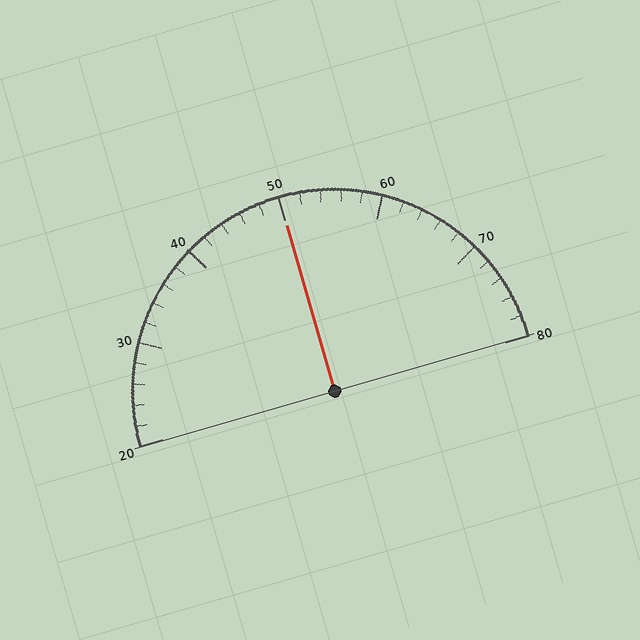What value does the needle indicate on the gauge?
The needle indicates approximately 50.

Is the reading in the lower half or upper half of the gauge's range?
The reading is in the upper half of the range (20 to 80).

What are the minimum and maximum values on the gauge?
The gauge ranges from 20 to 80.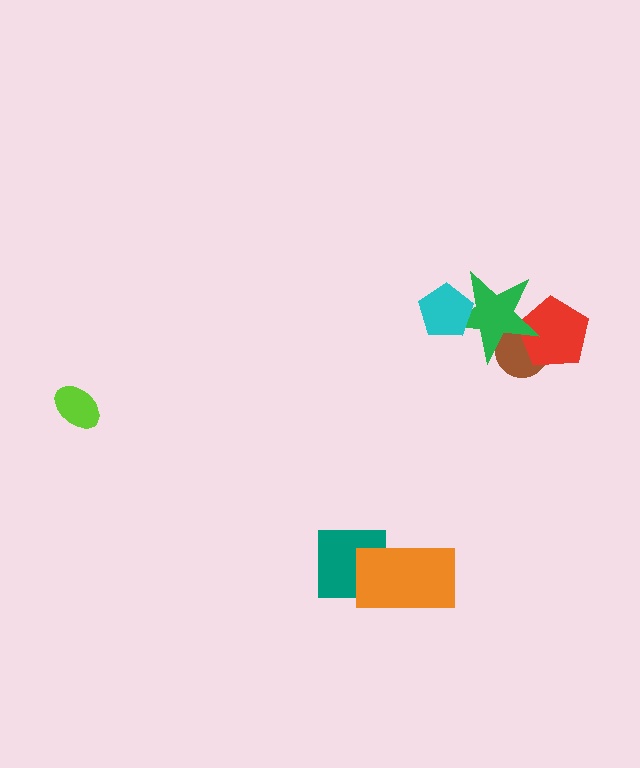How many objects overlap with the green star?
3 objects overlap with the green star.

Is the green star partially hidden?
Yes, it is partially covered by another shape.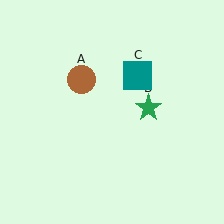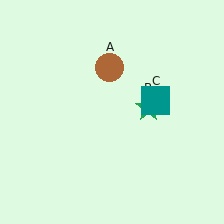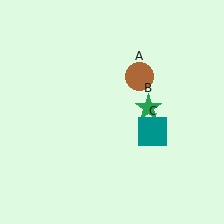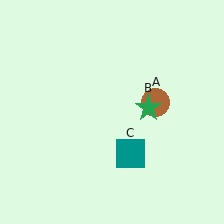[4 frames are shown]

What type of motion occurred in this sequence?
The brown circle (object A), teal square (object C) rotated clockwise around the center of the scene.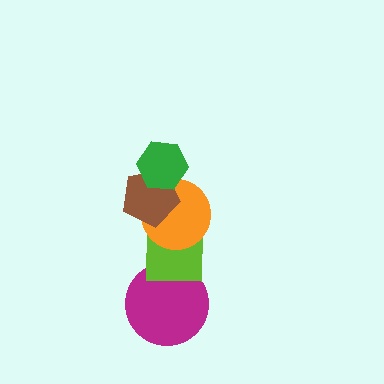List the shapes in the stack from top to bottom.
From top to bottom: the green hexagon, the brown pentagon, the orange circle, the lime square, the magenta circle.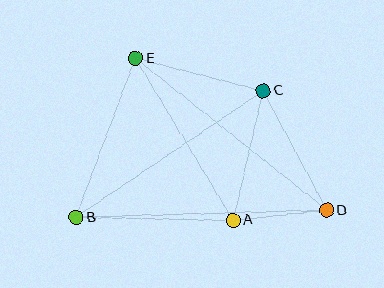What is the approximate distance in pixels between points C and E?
The distance between C and E is approximately 132 pixels.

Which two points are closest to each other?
Points A and D are closest to each other.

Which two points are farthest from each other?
Points B and D are farthest from each other.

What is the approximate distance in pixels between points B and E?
The distance between B and E is approximately 170 pixels.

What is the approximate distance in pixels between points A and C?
The distance between A and C is approximately 133 pixels.